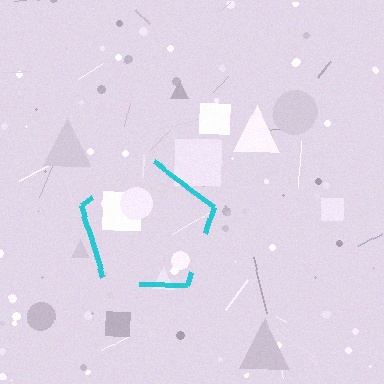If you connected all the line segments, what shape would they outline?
They would outline a pentagon.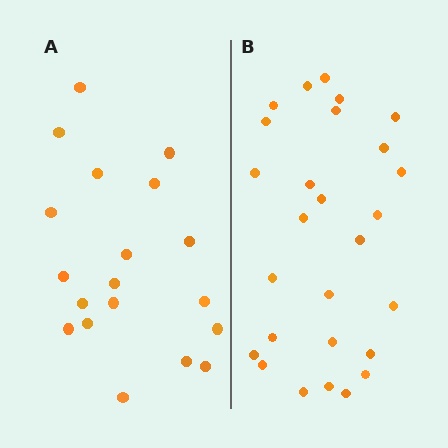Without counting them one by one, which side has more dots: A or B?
Region B (the right region) has more dots.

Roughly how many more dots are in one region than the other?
Region B has roughly 8 or so more dots than region A.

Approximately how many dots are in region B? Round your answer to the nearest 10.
About 30 dots. (The exact count is 27, which rounds to 30.)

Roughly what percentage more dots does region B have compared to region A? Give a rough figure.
About 40% more.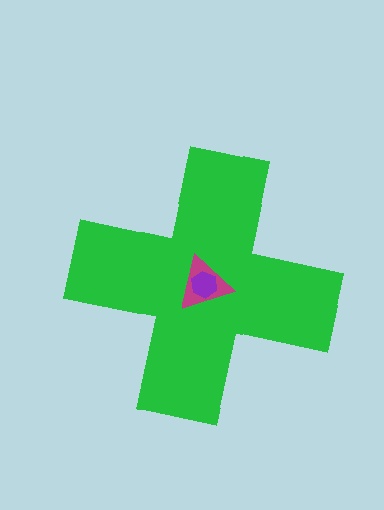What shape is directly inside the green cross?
The magenta triangle.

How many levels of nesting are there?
3.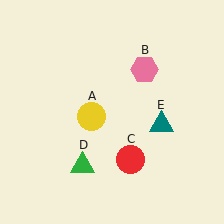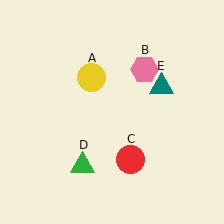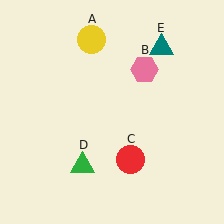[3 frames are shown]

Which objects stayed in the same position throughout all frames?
Pink hexagon (object B) and red circle (object C) and green triangle (object D) remained stationary.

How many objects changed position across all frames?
2 objects changed position: yellow circle (object A), teal triangle (object E).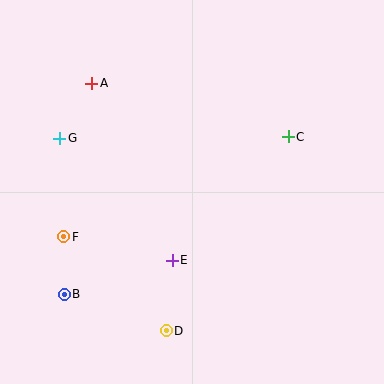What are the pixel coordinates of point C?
Point C is at (288, 137).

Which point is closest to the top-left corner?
Point A is closest to the top-left corner.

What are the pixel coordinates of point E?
Point E is at (172, 260).